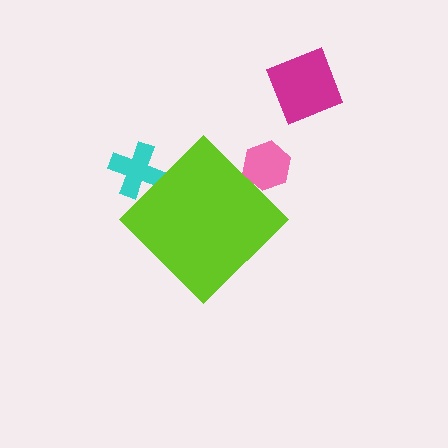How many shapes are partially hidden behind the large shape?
2 shapes are partially hidden.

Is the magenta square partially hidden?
No, the magenta square is fully visible.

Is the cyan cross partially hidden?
Yes, the cyan cross is partially hidden behind the lime diamond.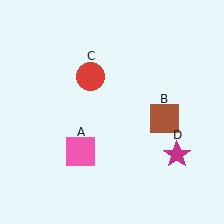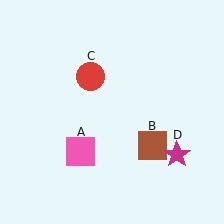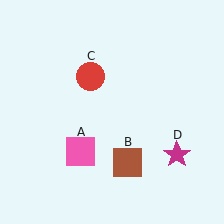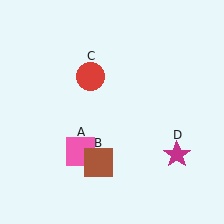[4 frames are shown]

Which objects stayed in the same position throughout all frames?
Pink square (object A) and red circle (object C) and magenta star (object D) remained stationary.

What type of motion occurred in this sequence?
The brown square (object B) rotated clockwise around the center of the scene.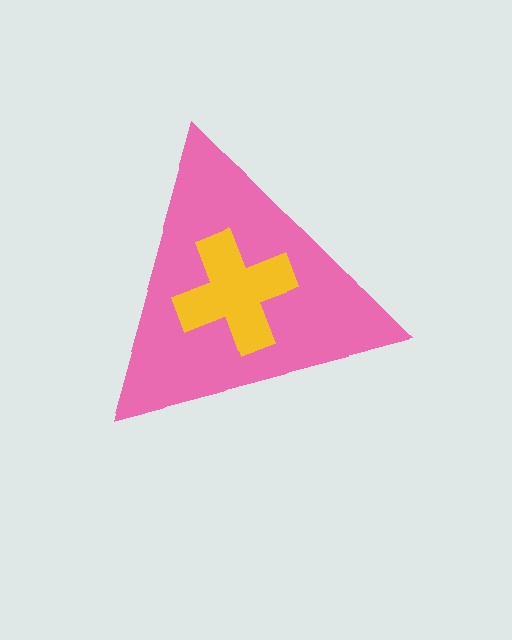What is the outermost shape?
The pink triangle.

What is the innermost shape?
The yellow cross.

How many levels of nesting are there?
2.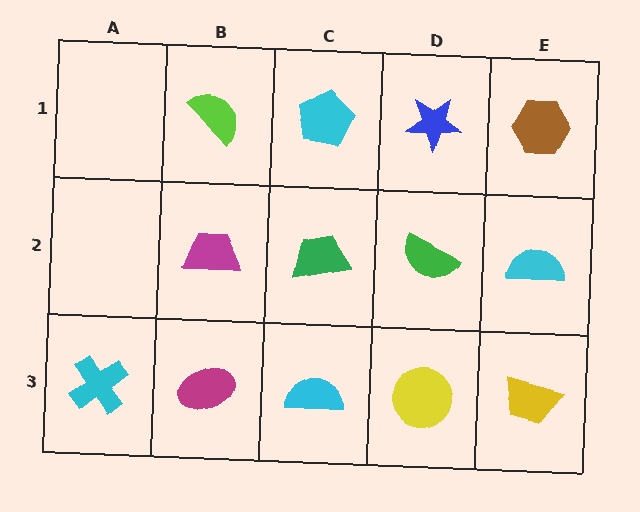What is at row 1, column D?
A blue star.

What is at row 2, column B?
A magenta trapezoid.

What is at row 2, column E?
A cyan semicircle.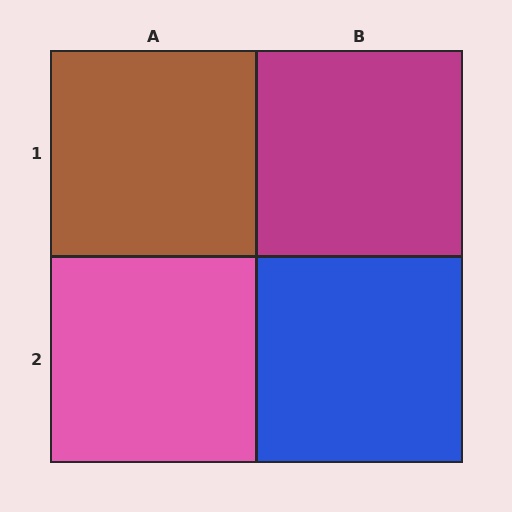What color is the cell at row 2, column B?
Blue.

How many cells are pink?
1 cell is pink.